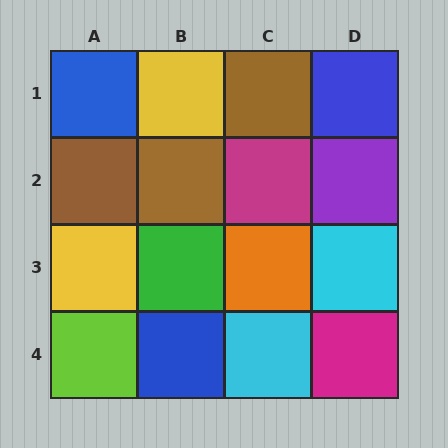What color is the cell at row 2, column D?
Purple.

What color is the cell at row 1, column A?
Blue.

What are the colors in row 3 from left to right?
Yellow, green, orange, cyan.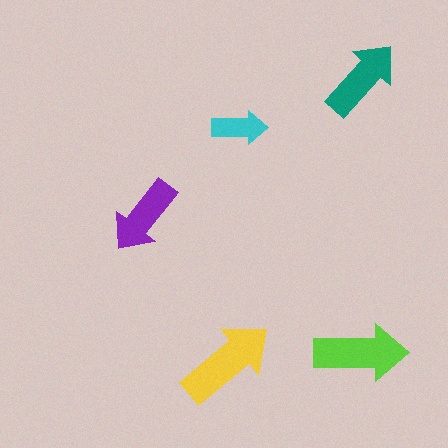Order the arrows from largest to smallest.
the yellow one, the lime one, the teal one, the purple one, the cyan one.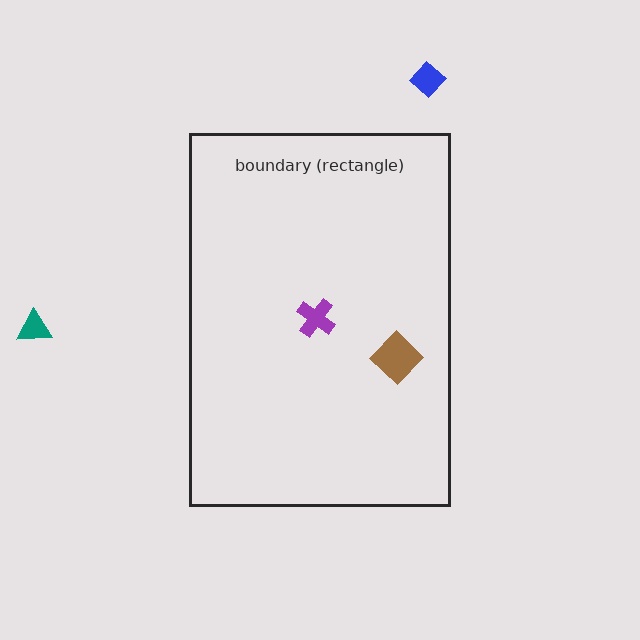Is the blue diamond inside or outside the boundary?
Outside.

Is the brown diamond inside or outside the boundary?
Inside.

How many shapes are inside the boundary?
2 inside, 2 outside.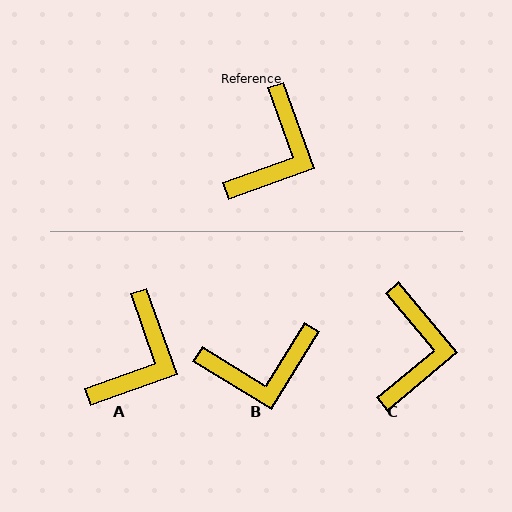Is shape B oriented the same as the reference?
No, it is off by about 51 degrees.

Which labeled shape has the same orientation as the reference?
A.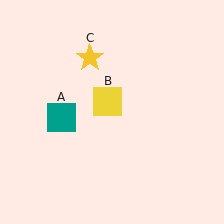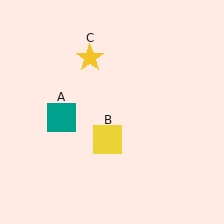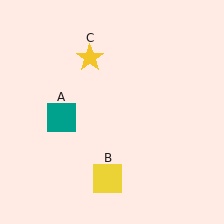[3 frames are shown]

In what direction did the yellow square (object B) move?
The yellow square (object B) moved down.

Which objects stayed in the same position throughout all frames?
Teal square (object A) and yellow star (object C) remained stationary.